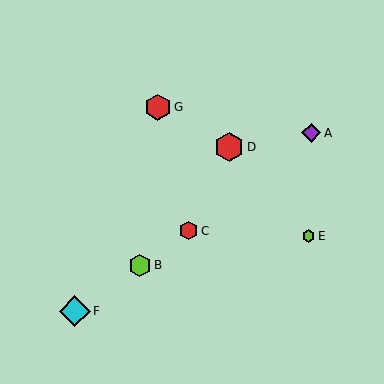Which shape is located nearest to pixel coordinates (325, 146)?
The purple diamond (labeled A) at (311, 133) is nearest to that location.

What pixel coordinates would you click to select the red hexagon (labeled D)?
Click at (229, 147) to select the red hexagon D.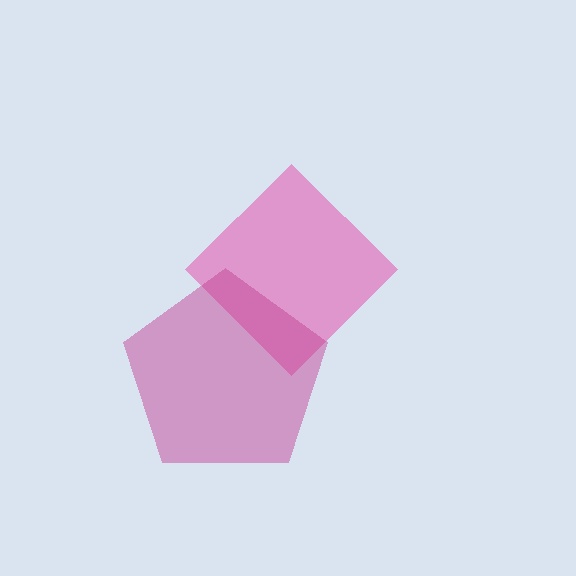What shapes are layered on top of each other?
The layered shapes are: a pink diamond, a magenta pentagon.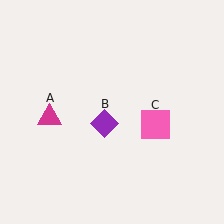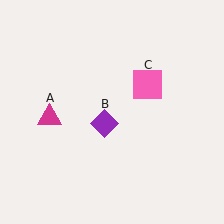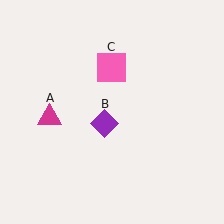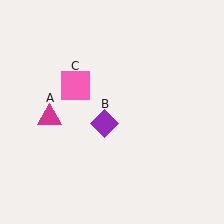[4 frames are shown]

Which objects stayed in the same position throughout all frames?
Magenta triangle (object A) and purple diamond (object B) remained stationary.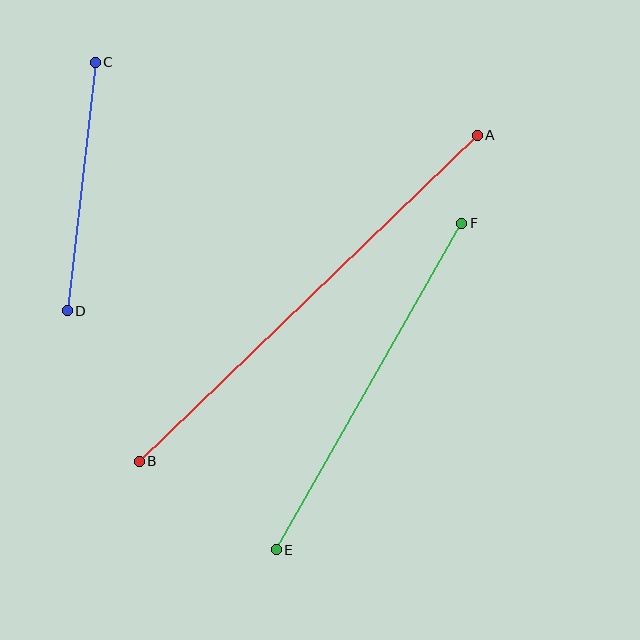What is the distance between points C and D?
The distance is approximately 250 pixels.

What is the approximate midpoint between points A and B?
The midpoint is at approximately (308, 298) pixels.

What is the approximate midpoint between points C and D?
The midpoint is at approximately (81, 186) pixels.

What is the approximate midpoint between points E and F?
The midpoint is at approximately (369, 386) pixels.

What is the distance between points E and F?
The distance is approximately 375 pixels.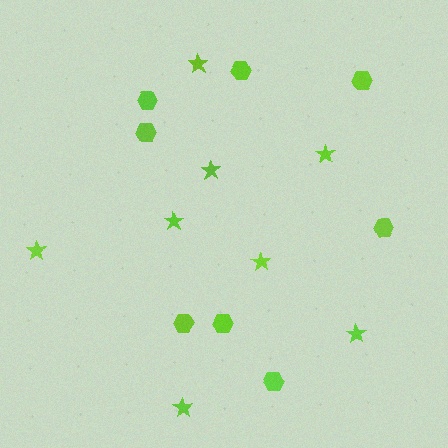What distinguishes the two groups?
There are 2 groups: one group of hexagons (8) and one group of stars (8).